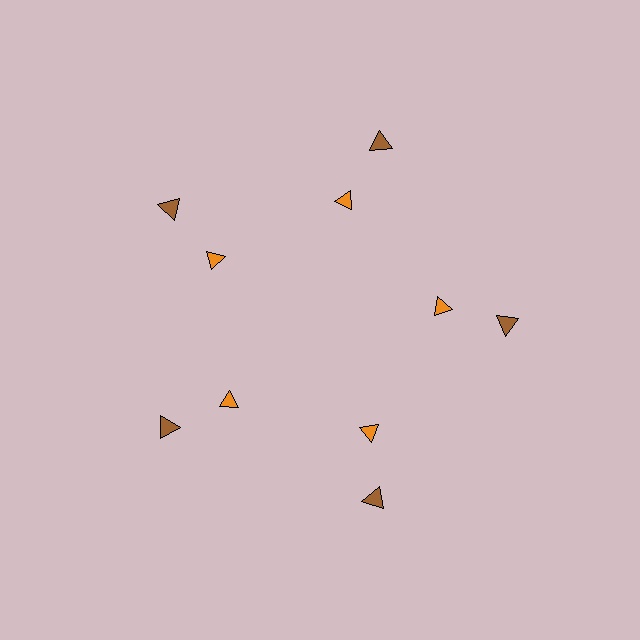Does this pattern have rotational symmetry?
Yes, this pattern has 5-fold rotational symmetry. It looks the same after rotating 72 degrees around the center.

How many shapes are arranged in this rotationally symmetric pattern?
There are 10 shapes, arranged in 5 groups of 2.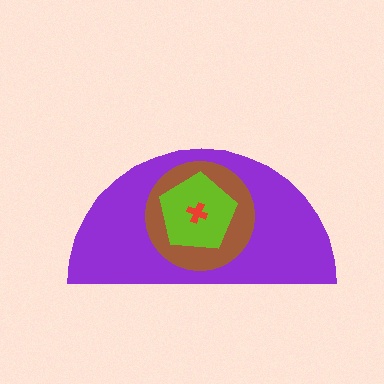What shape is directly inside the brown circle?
The lime pentagon.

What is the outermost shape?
The purple semicircle.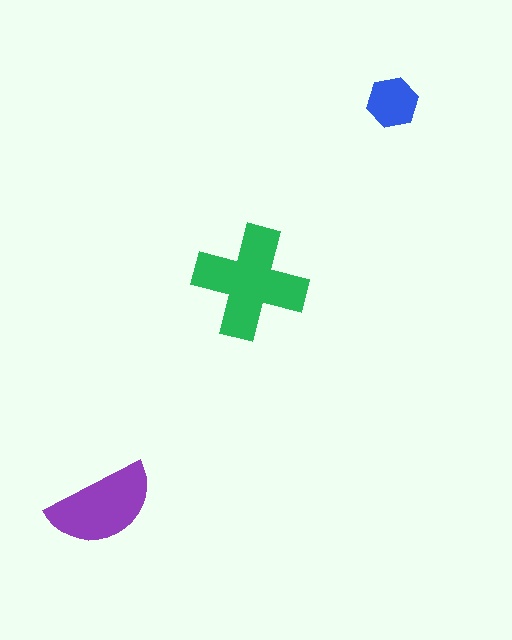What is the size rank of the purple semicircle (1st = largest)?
2nd.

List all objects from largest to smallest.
The green cross, the purple semicircle, the blue hexagon.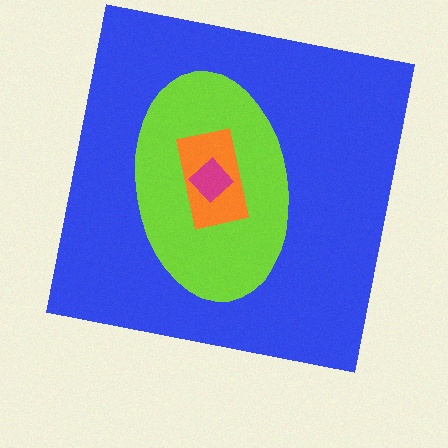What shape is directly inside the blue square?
The lime ellipse.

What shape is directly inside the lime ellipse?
The orange rectangle.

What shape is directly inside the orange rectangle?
The magenta diamond.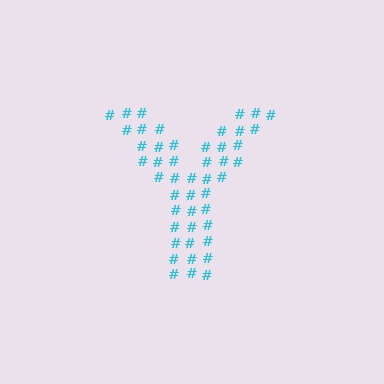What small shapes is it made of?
It is made of small hash symbols.